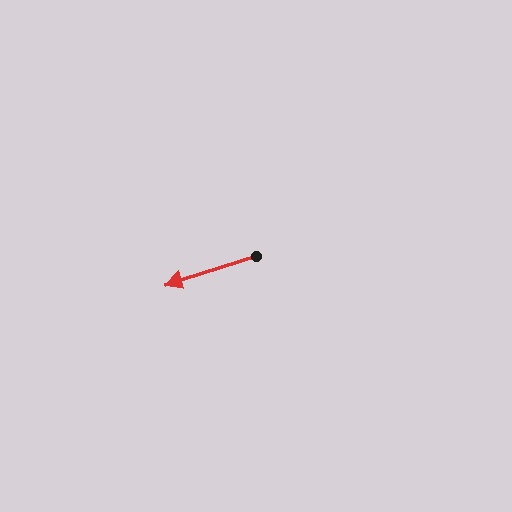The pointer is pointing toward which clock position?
Roughly 8 o'clock.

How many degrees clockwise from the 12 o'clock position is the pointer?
Approximately 252 degrees.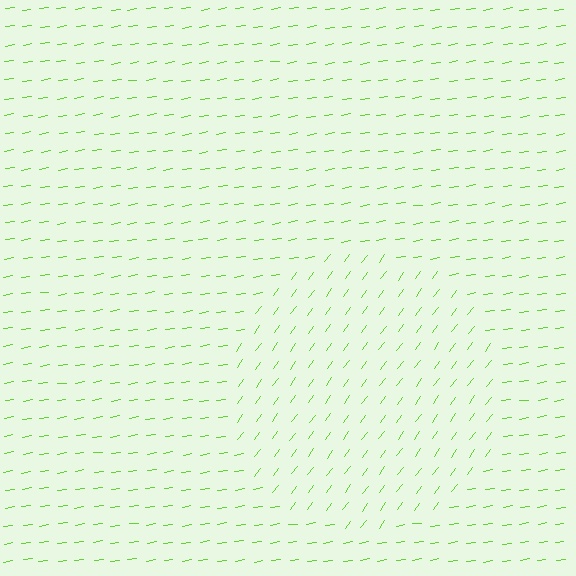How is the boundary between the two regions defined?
The boundary is defined purely by a change in line orientation (approximately 45 degrees difference). All lines are the same color and thickness.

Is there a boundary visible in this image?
Yes, there is a texture boundary formed by a change in line orientation.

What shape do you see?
I see a circle.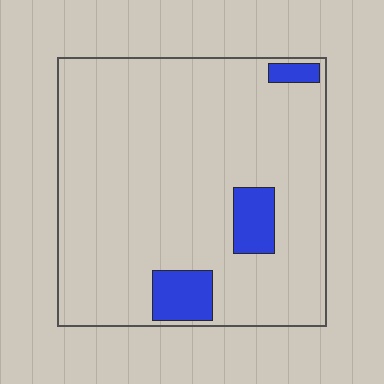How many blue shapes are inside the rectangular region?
3.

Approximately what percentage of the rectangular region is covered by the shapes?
Approximately 10%.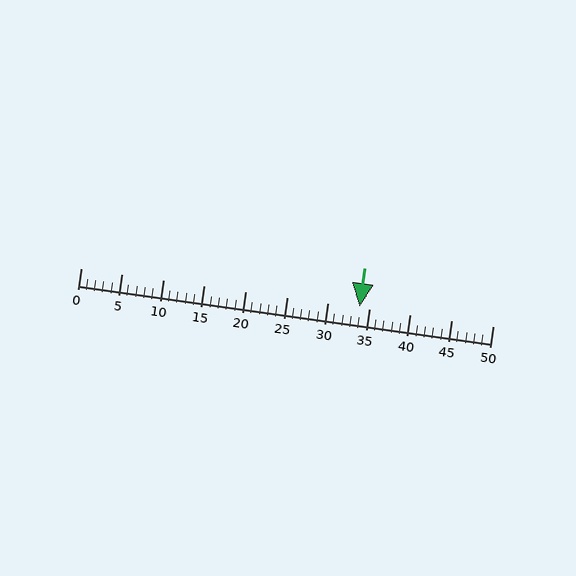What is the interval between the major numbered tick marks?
The major tick marks are spaced 5 units apart.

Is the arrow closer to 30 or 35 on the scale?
The arrow is closer to 35.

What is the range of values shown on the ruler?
The ruler shows values from 0 to 50.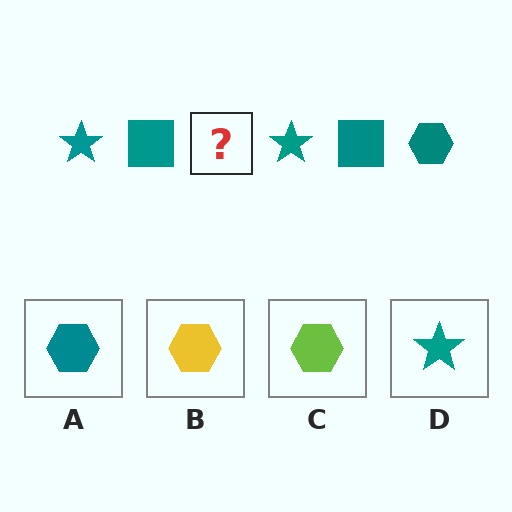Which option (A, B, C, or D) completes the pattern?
A.